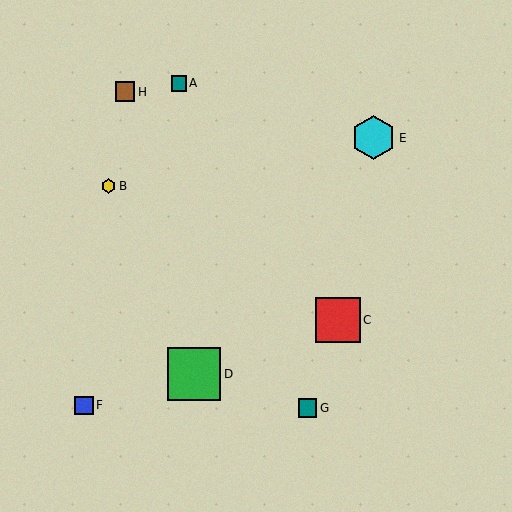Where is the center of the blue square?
The center of the blue square is at (84, 405).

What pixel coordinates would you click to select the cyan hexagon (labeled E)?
Click at (373, 138) to select the cyan hexagon E.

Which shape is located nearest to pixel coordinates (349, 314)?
The red square (labeled C) at (338, 320) is nearest to that location.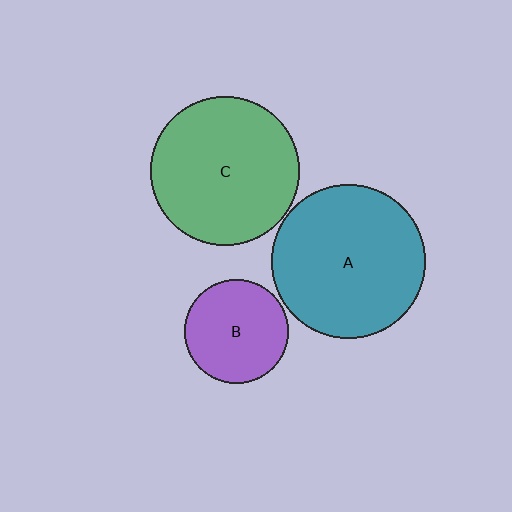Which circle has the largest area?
Circle A (teal).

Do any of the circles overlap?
No, none of the circles overlap.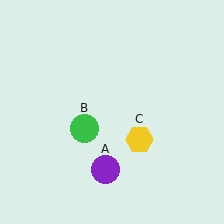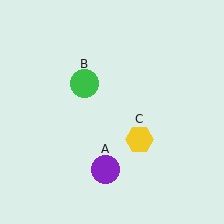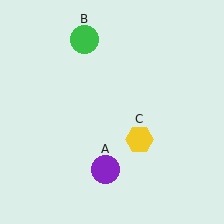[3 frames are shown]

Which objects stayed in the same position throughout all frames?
Purple circle (object A) and yellow hexagon (object C) remained stationary.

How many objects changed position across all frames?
1 object changed position: green circle (object B).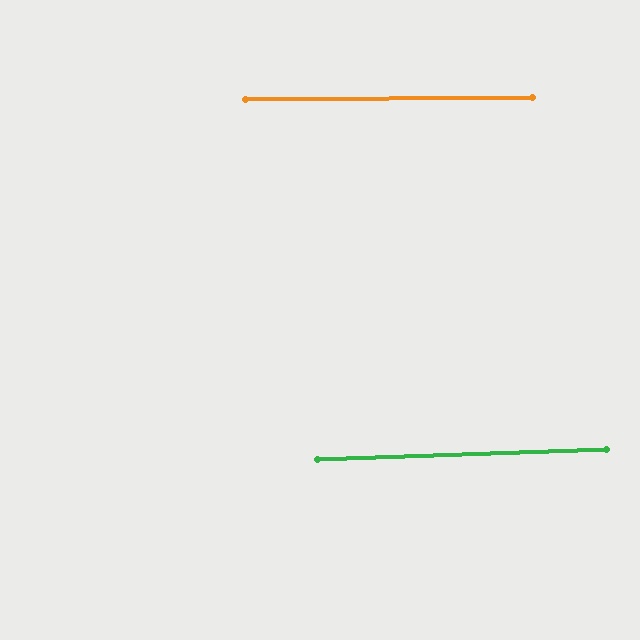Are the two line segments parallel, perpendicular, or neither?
Parallel — their directions differ by only 1.5°.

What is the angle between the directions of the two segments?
Approximately 1 degree.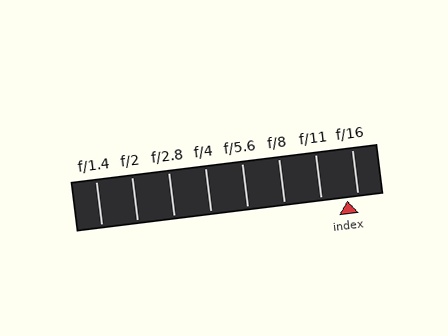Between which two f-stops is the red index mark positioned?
The index mark is between f/11 and f/16.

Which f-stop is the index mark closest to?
The index mark is closest to f/16.